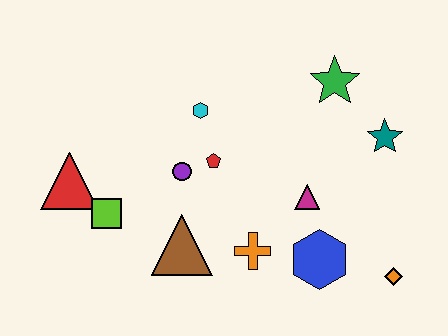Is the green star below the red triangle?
No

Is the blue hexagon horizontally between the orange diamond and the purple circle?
Yes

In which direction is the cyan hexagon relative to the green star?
The cyan hexagon is to the left of the green star.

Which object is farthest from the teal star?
The red triangle is farthest from the teal star.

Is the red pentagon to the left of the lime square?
No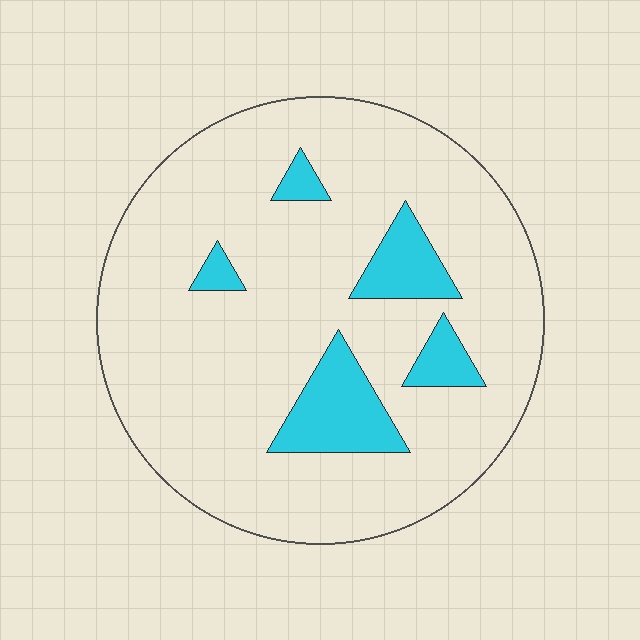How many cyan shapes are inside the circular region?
5.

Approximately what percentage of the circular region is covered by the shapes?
Approximately 15%.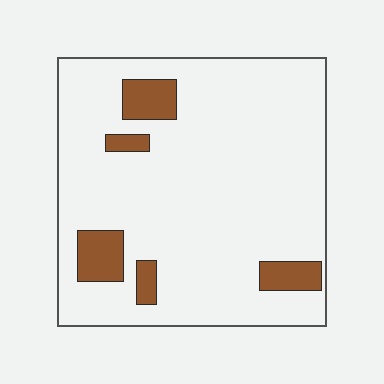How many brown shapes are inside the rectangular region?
5.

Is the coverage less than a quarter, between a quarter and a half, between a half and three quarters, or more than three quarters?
Less than a quarter.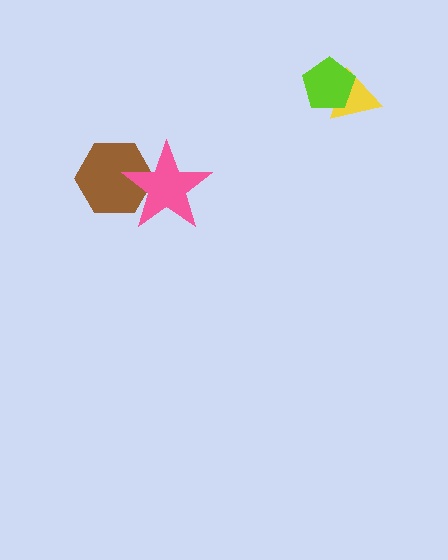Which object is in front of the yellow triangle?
The lime pentagon is in front of the yellow triangle.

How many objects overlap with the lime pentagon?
1 object overlaps with the lime pentagon.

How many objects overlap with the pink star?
1 object overlaps with the pink star.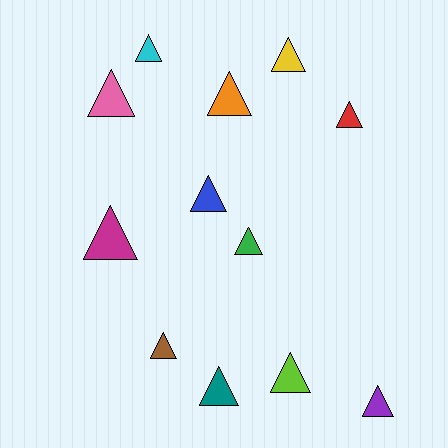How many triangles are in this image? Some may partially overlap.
There are 12 triangles.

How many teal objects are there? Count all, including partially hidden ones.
There is 1 teal object.